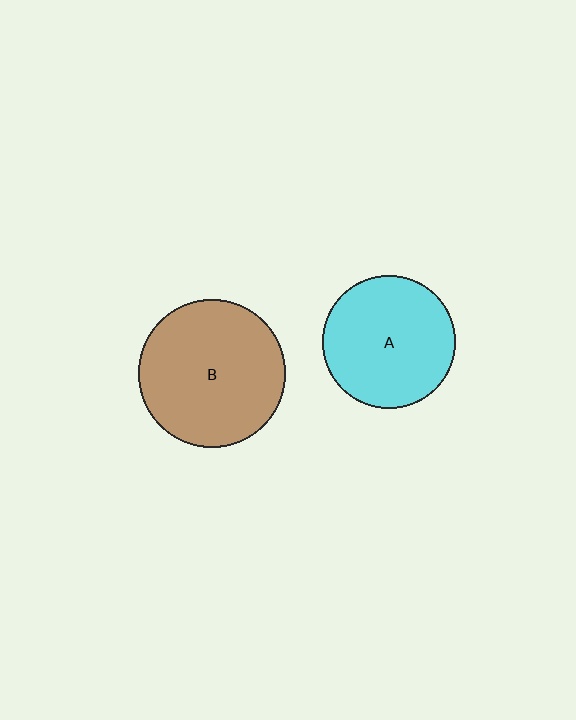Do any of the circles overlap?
No, none of the circles overlap.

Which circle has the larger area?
Circle B (brown).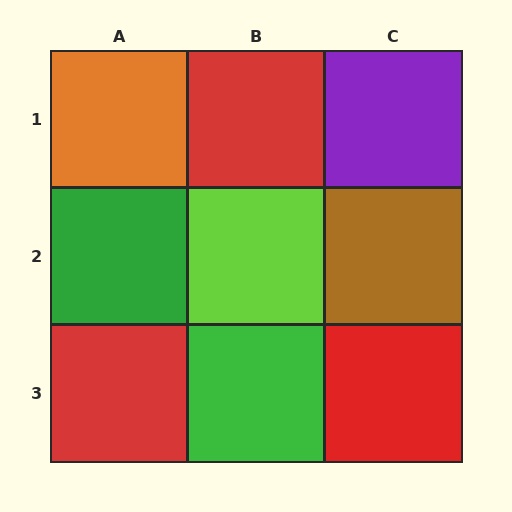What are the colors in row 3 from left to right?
Red, green, red.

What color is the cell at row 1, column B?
Red.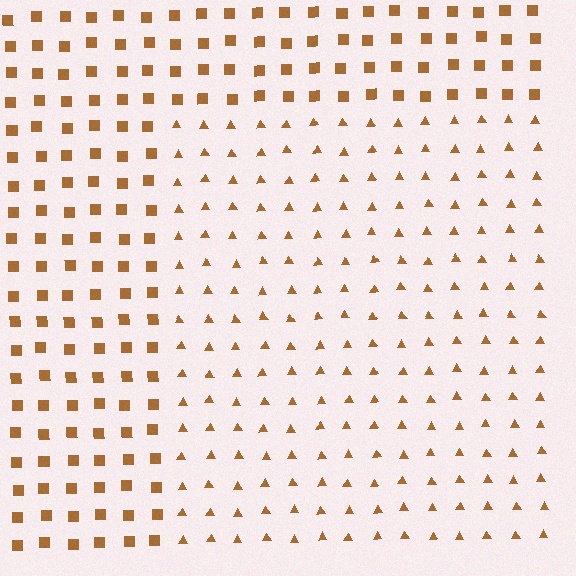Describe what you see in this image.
The image is filled with small brown elements arranged in a uniform grid. A rectangle-shaped region contains triangles, while the surrounding area contains squares. The boundary is defined purely by the change in element shape.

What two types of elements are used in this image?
The image uses triangles inside the rectangle region and squares outside it.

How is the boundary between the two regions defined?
The boundary is defined by a change in element shape: triangles inside vs. squares outside. All elements share the same color and spacing.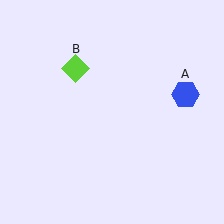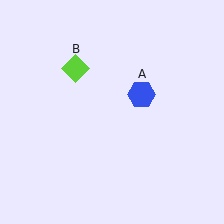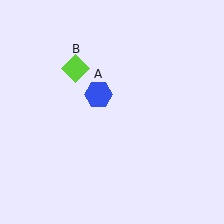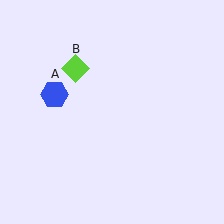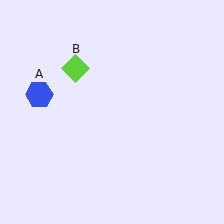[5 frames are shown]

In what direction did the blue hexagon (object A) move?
The blue hexagon (object A) moved left.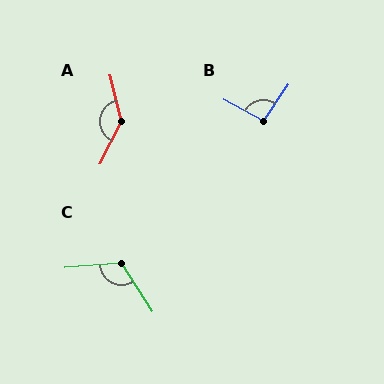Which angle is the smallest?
B, at approximately 95 degrees.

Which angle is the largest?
A, at approximately 140 degrees.